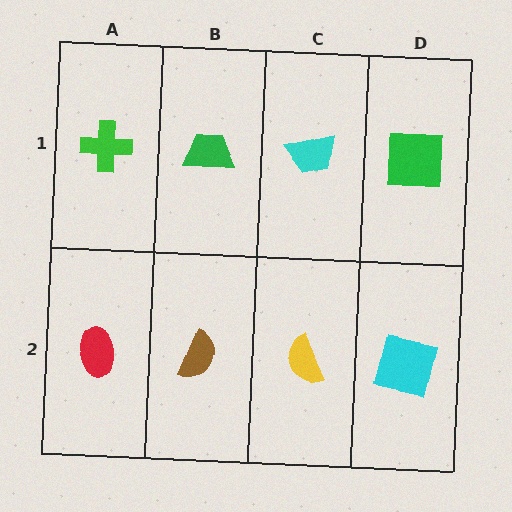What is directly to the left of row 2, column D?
A yellow semicircle.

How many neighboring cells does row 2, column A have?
2.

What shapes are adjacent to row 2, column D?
A green square (row 1, column D), a yellow semicircle (row 2, column C).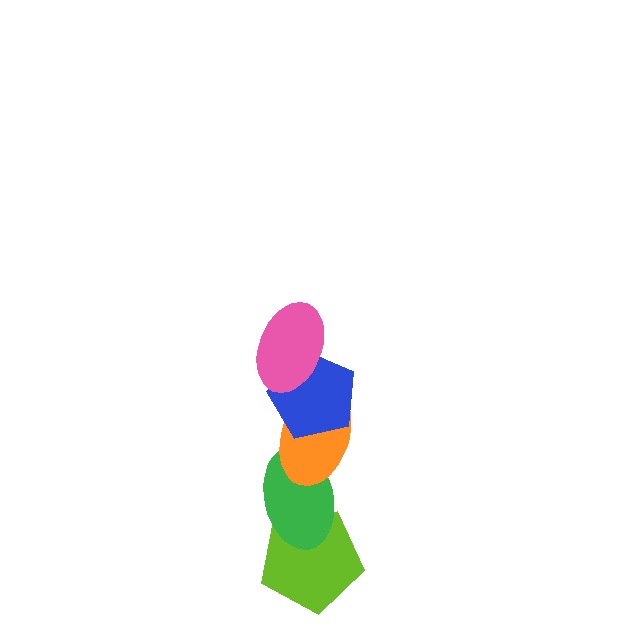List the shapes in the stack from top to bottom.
From top to bottom: the pink ellipse, the blue pentagon, the orange ellipse, the green ellipse, the lime pentagon.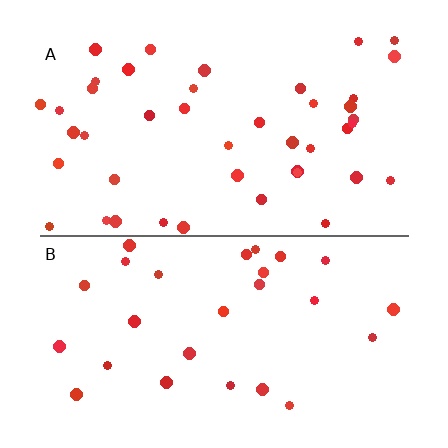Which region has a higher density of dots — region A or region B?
A (the top).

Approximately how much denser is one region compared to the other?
Approximately 1.6× — region A over region B.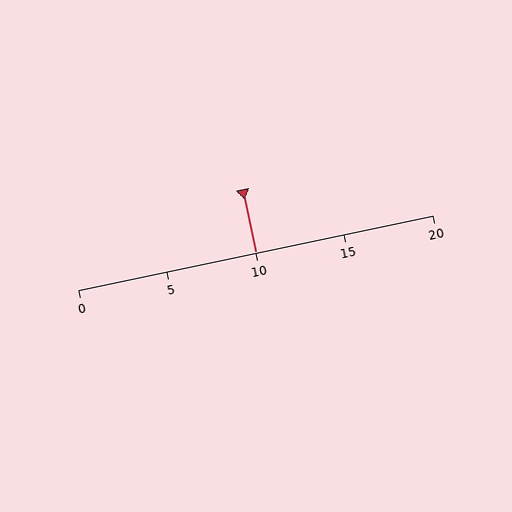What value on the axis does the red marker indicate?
The marker indicates approximately 10.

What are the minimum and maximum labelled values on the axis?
The axis runs from 0 to 20.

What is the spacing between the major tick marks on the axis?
The major ticks are spaced 5 apart.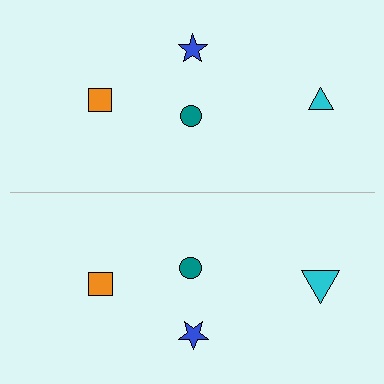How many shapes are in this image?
There are 8 shapes in this image.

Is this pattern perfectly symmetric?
No, the pattern is not perfectly symmetric. The cyan triangle on the bottom side has a different size than its mirror counterpart.